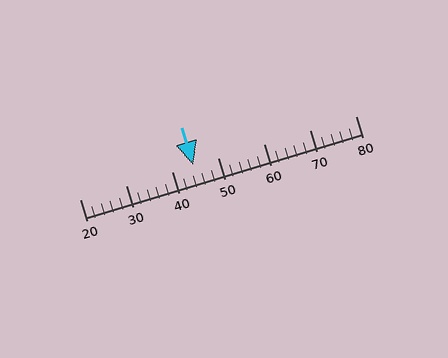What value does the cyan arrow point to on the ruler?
The cyan arrow points to approximately 45.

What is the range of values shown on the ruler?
The ruler shows values from 20 to 80.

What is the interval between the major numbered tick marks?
The major tick marks are spaced 10 units apart.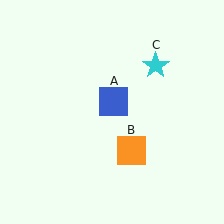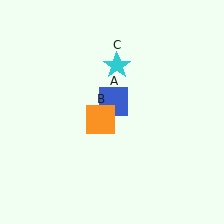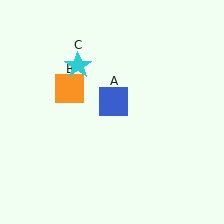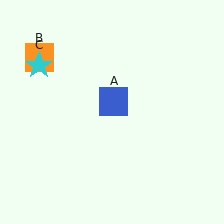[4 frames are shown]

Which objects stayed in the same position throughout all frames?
Blue square (object A) remained stationary.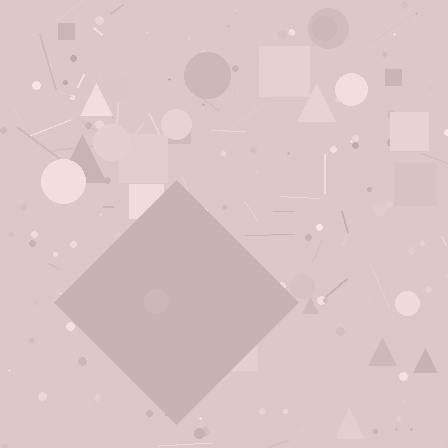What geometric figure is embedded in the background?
A diamond is embedded in the background.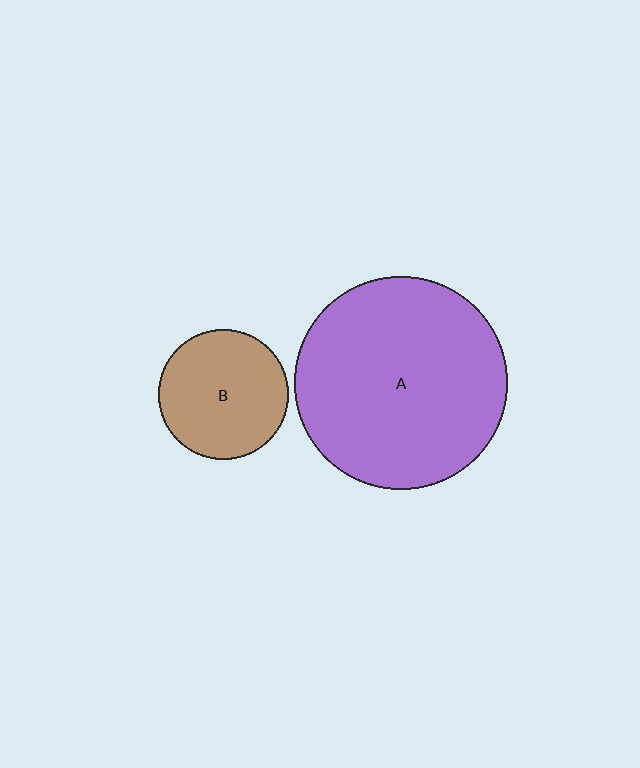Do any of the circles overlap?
No, none of the circles overlap.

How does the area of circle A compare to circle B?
Approximately 2.7 times.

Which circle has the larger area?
Circle A (purple).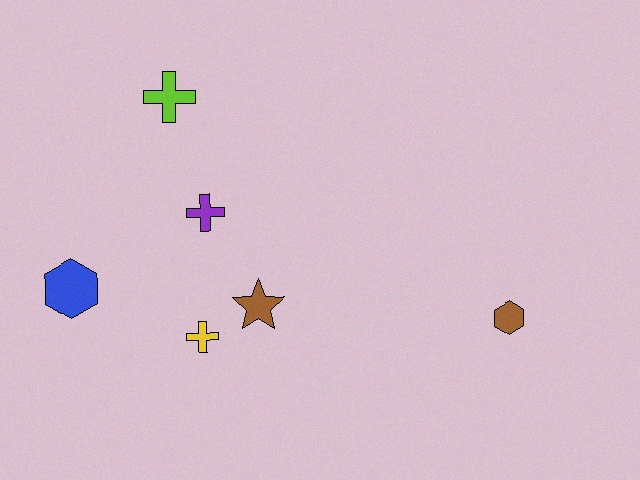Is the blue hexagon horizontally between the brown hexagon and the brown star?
No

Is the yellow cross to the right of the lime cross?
Yes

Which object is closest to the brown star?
The yellow cross is closest to the brown star.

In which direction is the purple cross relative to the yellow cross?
The purple cross is above the yellow cross.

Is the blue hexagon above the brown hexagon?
Yes